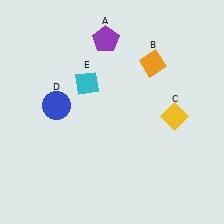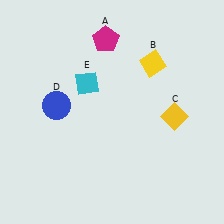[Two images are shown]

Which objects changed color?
A changed from purple to magenta. B changed from orange to yellow.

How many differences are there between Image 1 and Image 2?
There are 2 differences between the two images.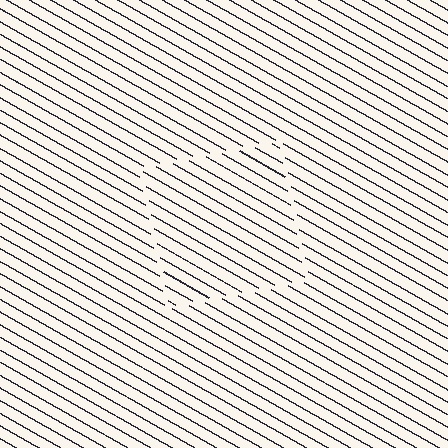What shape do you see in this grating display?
An illusory square. The interior of the shape contains the same grating, shifted by half a period — the contour is defined by the phase discontinuity where line-ends from the inner and outer gratings abut.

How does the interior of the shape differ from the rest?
The interior of the shape contains the same grating, shifted by half a period — the contour is defined by the phase discontinuity where line-ends from the inner and outer gratings abut.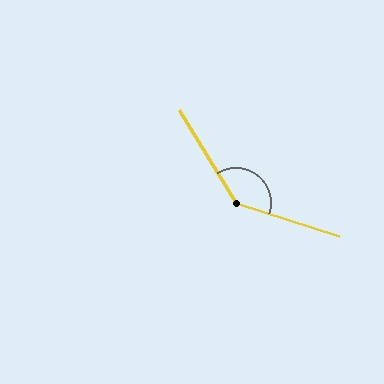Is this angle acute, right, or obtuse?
It is obtuse.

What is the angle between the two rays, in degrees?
Approximately 140 degrees.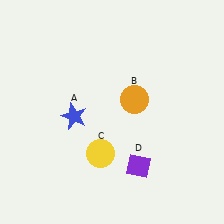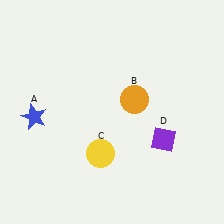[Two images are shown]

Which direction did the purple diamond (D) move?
The purple diamond (D) moved up.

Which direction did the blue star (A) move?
The blue star (A) moved left.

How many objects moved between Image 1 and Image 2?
2 objects moved between the two images.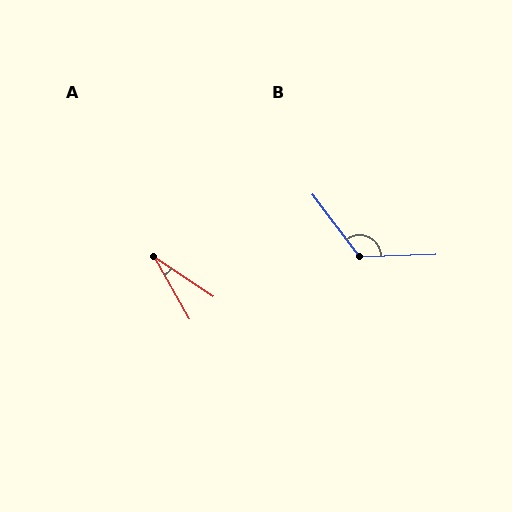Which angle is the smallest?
A, at approximately 27 degrees.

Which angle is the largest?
B, at approximately 125 degrees.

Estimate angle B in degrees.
Approximately 125 degrees.